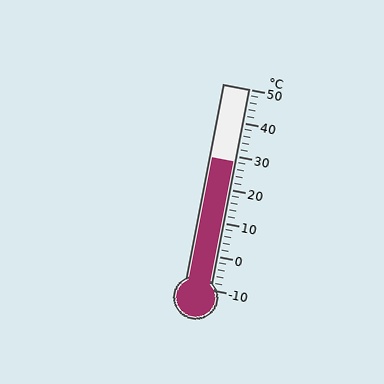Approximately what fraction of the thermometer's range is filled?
The thermometer is filled to approximately 65% of its range.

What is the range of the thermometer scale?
The thermometer scale ranges from -10°C to 50°C.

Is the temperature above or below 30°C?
The temperature is below 30°C.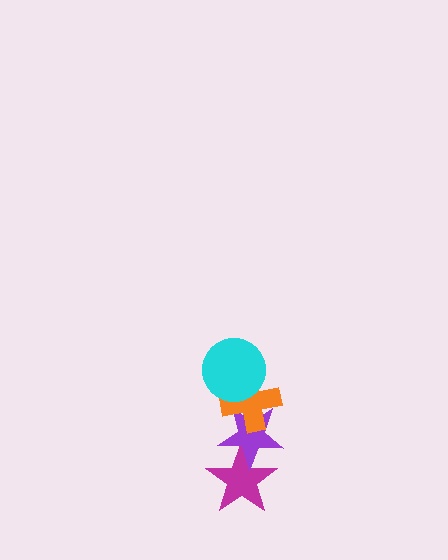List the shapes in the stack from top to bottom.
From top to bottom: the cyan circle, the orange cross, the purple star, the magenta star.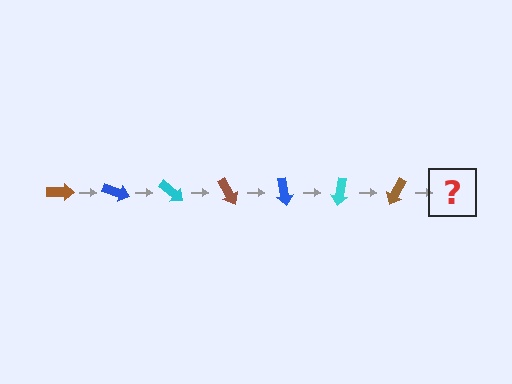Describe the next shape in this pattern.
It should be a blue arrow, rotated 140 degrees from the start.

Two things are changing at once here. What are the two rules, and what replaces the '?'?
The two rules are that it rotates 20 degrees each step and the color cycles through brown, blue, and cyan. The '?' should be a blue arrow, rotated 140 degrees from the start.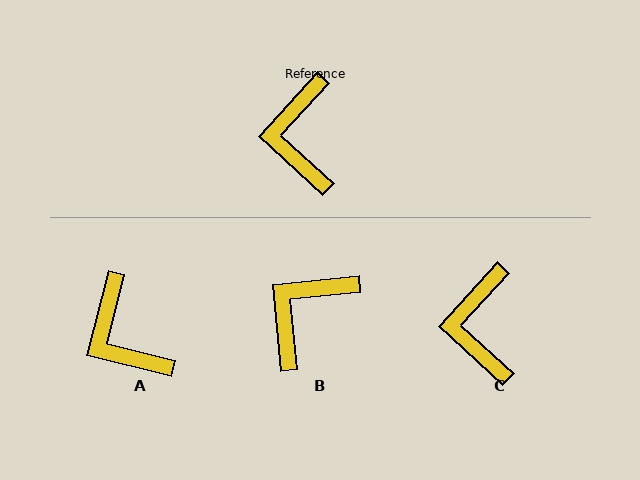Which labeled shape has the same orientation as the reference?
C.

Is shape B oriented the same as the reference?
No, it is off by about 42 degrees.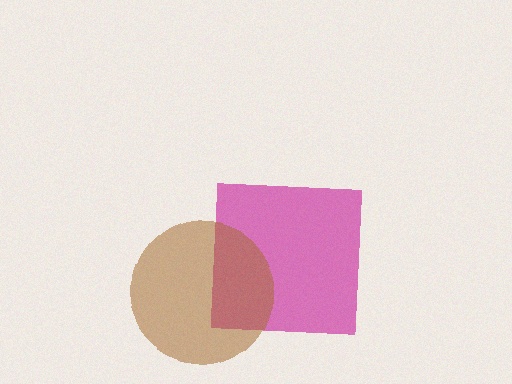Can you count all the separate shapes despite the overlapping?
Yes, there are 2 separate shapes.